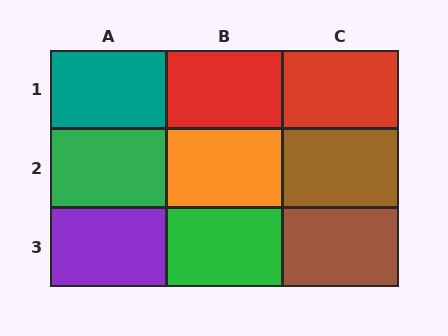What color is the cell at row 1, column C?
Red.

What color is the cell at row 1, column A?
Teal.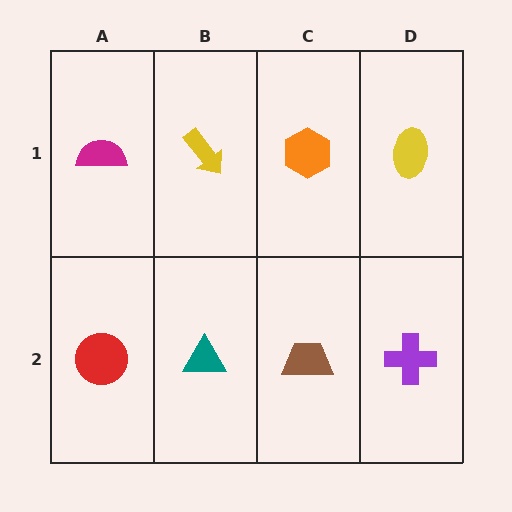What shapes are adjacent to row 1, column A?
A red circle (row 2, column A), a yellow arrow (row 1, column B).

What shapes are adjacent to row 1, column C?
A brown trapezoid (row 2, column C), a yellow arrow (row 1, column B), a yellow ellipse (row 1, column D).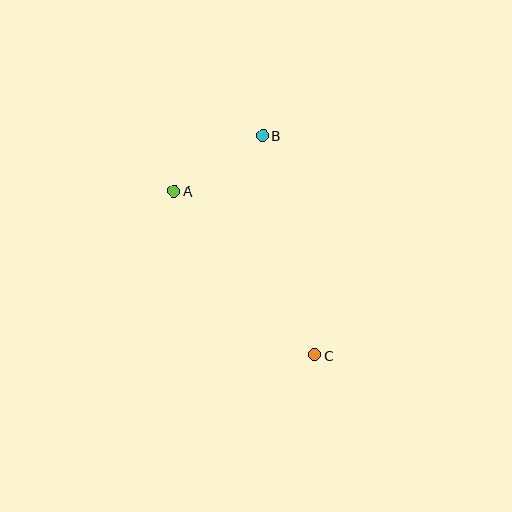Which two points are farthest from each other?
Points B and C are farthest from each other.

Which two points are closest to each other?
Points A and B are closest to each other.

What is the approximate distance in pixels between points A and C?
The distance between A and C is approximately 216 pixels.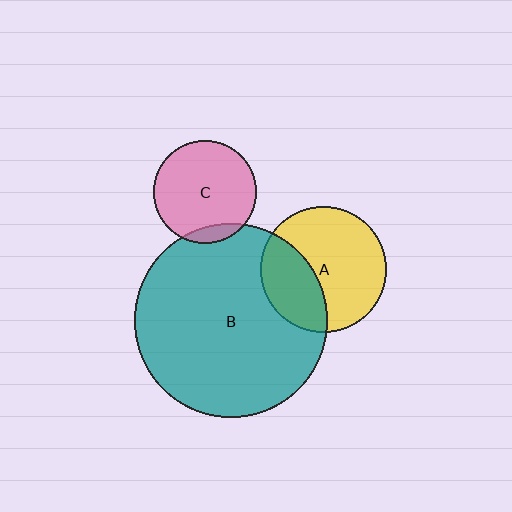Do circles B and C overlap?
Yes.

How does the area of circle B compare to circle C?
Approximately 3.5 times.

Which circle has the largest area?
Circle B (teal).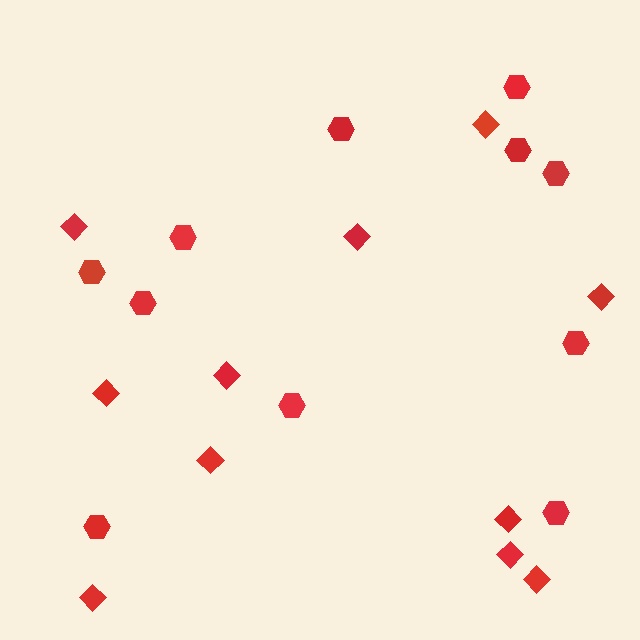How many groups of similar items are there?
There are 2 groups: one group of hexagons (11) and one group of diamonds (11).